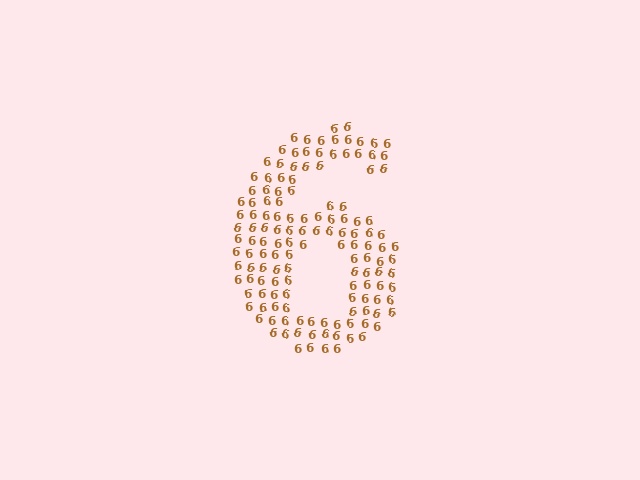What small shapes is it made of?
It is made of small digit 6's.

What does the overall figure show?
The overall figure shows the digit 6.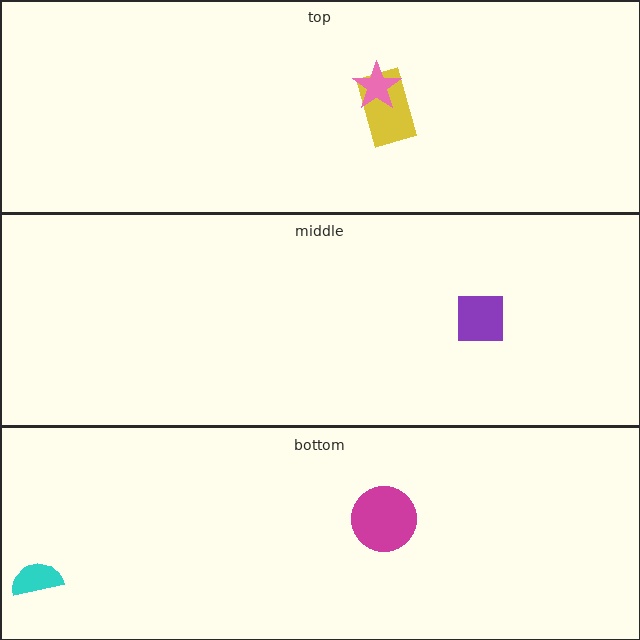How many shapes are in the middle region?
1.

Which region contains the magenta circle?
The bottom region.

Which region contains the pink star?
The top region.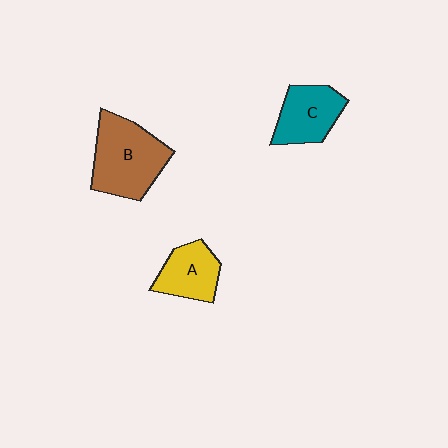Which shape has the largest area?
Shape B (brown).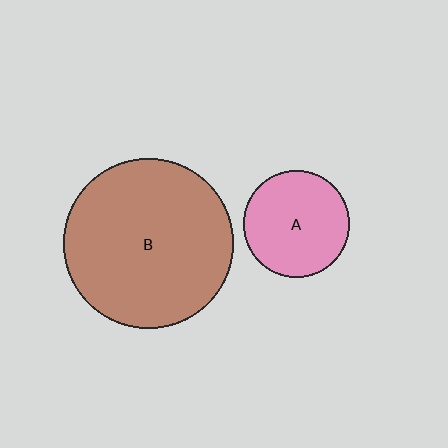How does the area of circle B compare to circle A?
Approximately 2.6 times.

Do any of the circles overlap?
No, none of the circles overlap.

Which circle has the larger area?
Circle B (brown).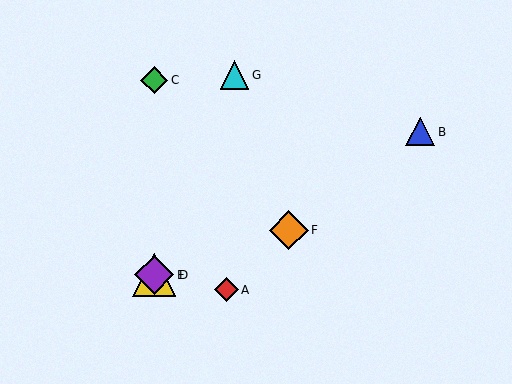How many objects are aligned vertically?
3 objects (C, D, E) are aligned vertically.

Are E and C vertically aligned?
Yes, both are at x≈154.